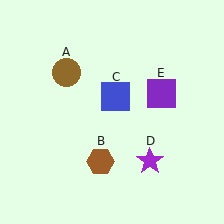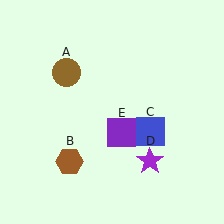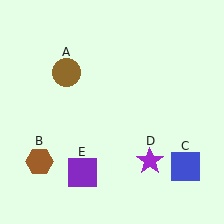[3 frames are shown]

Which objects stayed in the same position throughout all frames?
Brown circle (object A) and purple star (object D) remained stationary.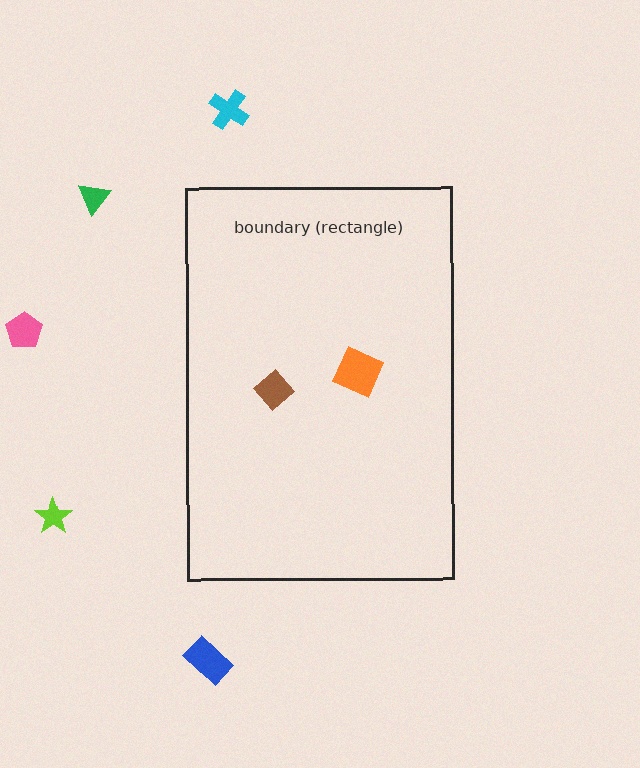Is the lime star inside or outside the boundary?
Outside.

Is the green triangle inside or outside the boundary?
Outside.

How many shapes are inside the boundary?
2 inside, 5 outside.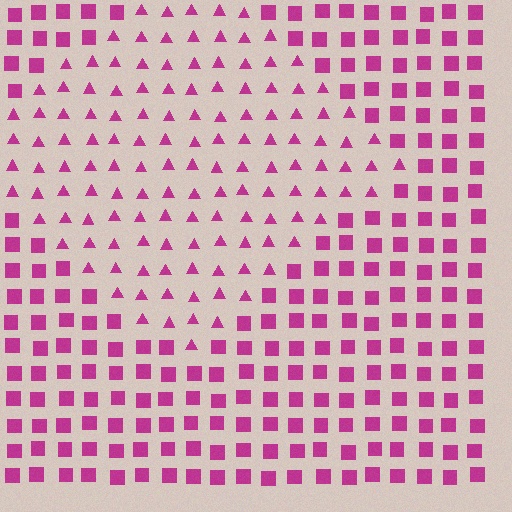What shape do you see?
I see a diamond.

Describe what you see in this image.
The image is filled with small magenta elements arranged in a uniform grid. A diamond-shaped region contains triangles, while the surrounding area contains squares. The boundary is defined purely by the change in element shape.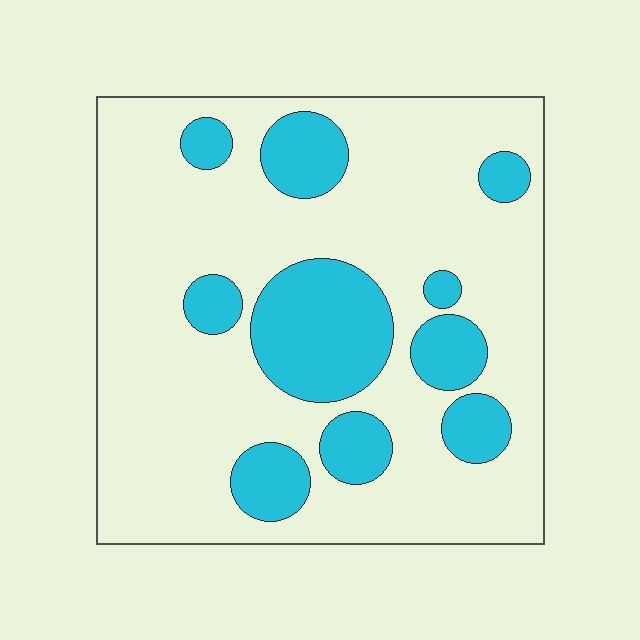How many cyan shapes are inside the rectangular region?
10.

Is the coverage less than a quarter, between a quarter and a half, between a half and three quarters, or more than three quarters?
Less than a quarter.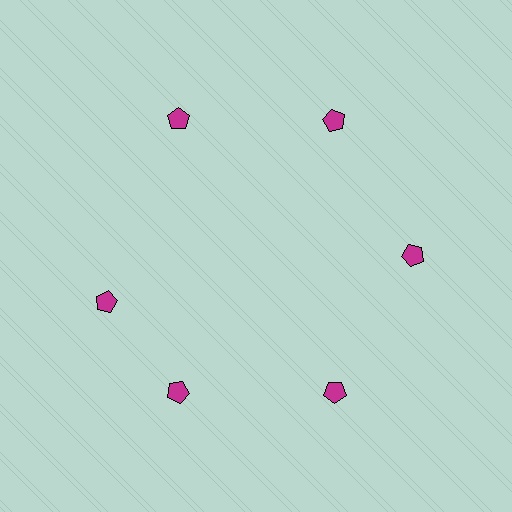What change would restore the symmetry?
The symmetry would be restored by rotating it back into even spacing with its neighbors so that all 6 pentagons sit at equal angles and equal distance from the center.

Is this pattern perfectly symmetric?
No. The 6 magenta pentagons are arranged in a ring, but one element near the 9 o'clock position is rotated out of alignment along the ring, breaking the 6-fold rotational symmetry.